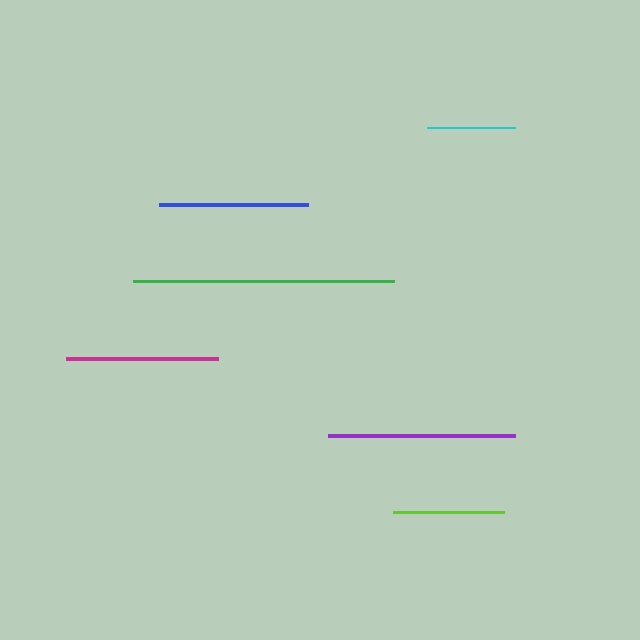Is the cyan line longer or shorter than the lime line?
The lime line is longer than the cyan line.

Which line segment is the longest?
The green line is the longest at approximately 260 pixels.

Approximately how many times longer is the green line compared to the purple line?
The green line is approximately 1.4 times the length of the purple line.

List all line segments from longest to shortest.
From longest to shortest: green, purple, magenta, blue, lime, cyan.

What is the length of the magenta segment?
The magenta segment is approximately 152 pixels long.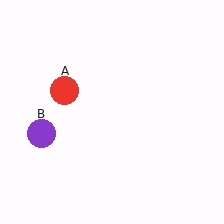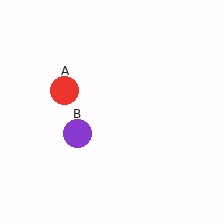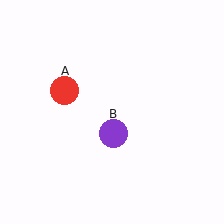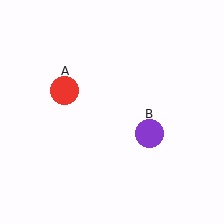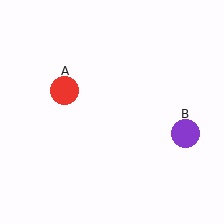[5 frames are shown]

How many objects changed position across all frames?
1 object changed position: purple circle (object B).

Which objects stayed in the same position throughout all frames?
Red circle (object A) remained stationary.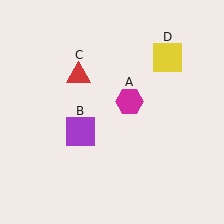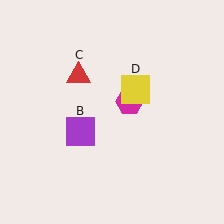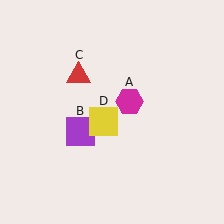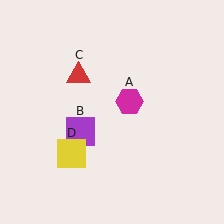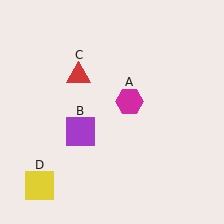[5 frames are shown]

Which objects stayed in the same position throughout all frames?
Magenta hexagon (object A) and purple square (object B) and red triangle (object C) remained stationary.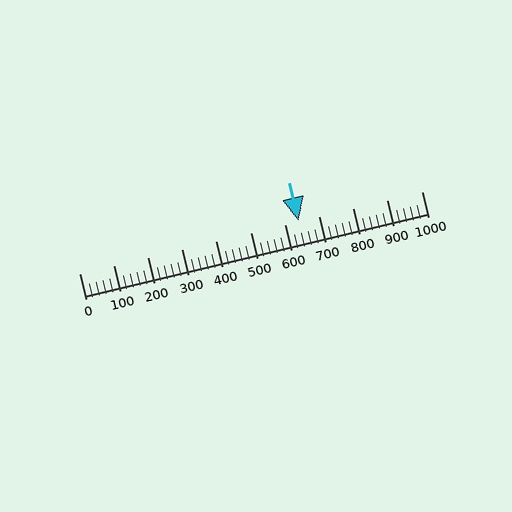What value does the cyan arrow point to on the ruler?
The cyan arrow points to approximately 640.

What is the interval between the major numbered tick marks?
The major tick marks are spaced 100 units apart.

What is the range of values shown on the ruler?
The ruler shows values from 0 to 1000.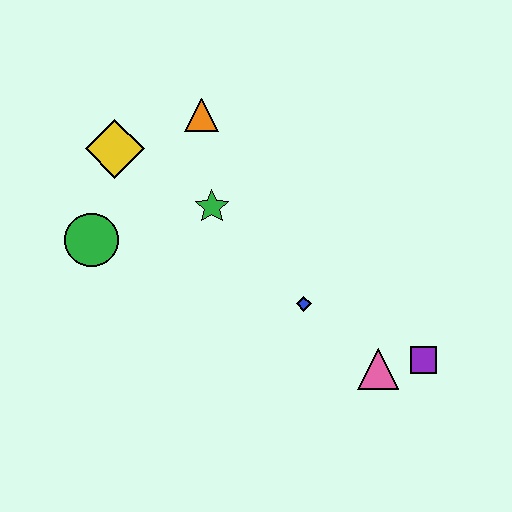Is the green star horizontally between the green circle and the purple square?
Yes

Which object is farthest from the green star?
The purple square is farthest from the green star.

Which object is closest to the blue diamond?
The pink triangle is closest to the blue diamond.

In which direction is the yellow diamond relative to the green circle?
The yellow diamond is above the green circle.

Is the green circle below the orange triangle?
Yes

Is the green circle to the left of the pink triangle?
Yes